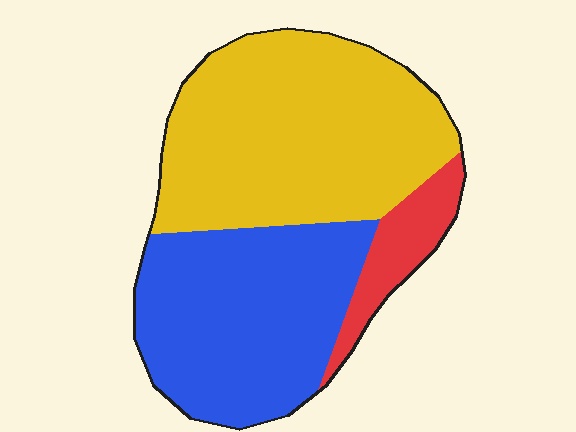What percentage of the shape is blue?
Blue covers roughly 40% of the shape.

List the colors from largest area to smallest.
From largest to smallest: yellow, blue, red.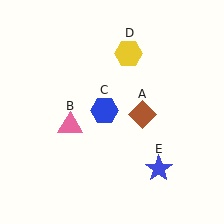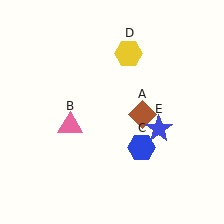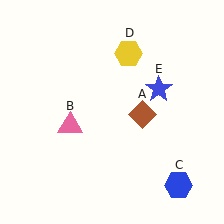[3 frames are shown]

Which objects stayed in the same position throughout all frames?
Brown diamond (object A) and pink triangle (object B) and yellow hexagon (object D) remained stationary.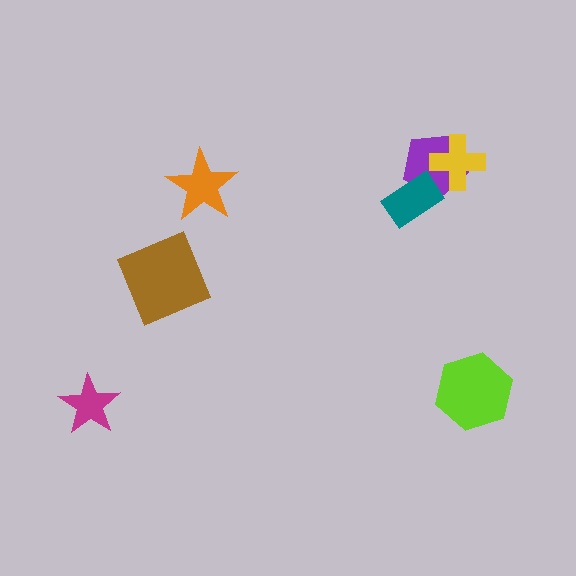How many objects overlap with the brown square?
0 objects overlap with the brown square.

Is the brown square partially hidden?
No, no other shape covers it.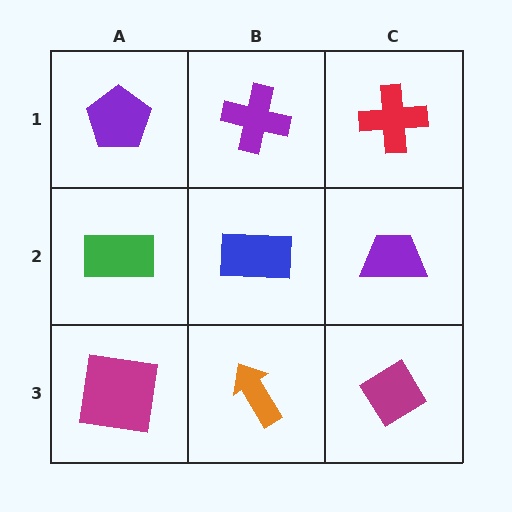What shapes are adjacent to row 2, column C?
A red cross (row 1, column C), a magenta diamond (row 3, column C), a blue rectangle (row 2, column B).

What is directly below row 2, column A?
A magenta square.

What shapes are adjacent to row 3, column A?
A green rectangle (row 2, column A), an orange arrow (row 3, column B).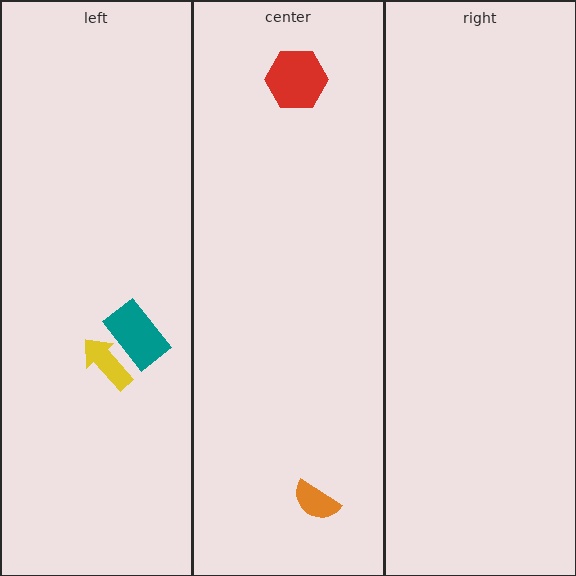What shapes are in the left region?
The teal rectangle, the yellow arrow.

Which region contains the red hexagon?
The center region.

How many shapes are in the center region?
2.